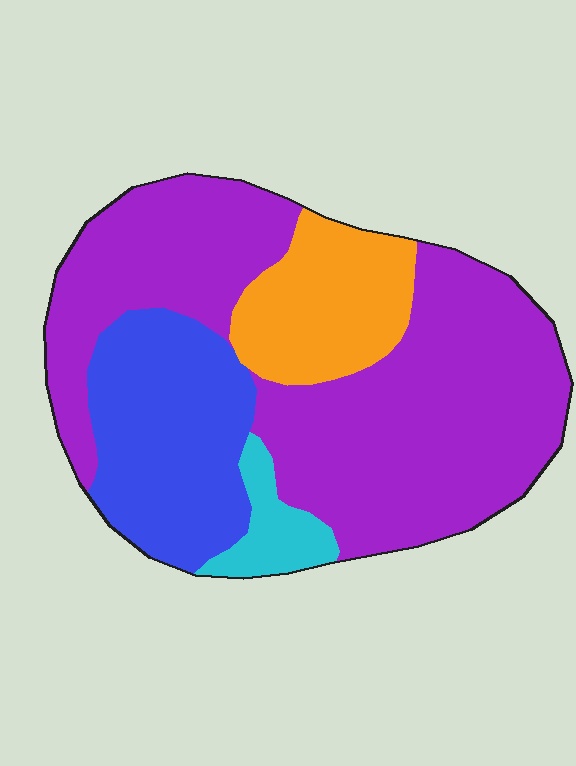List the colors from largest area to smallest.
From largest to smallest: purple, blue, orange, cyan.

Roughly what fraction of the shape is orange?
Orange takes up about one eighth (1/8) of the shape.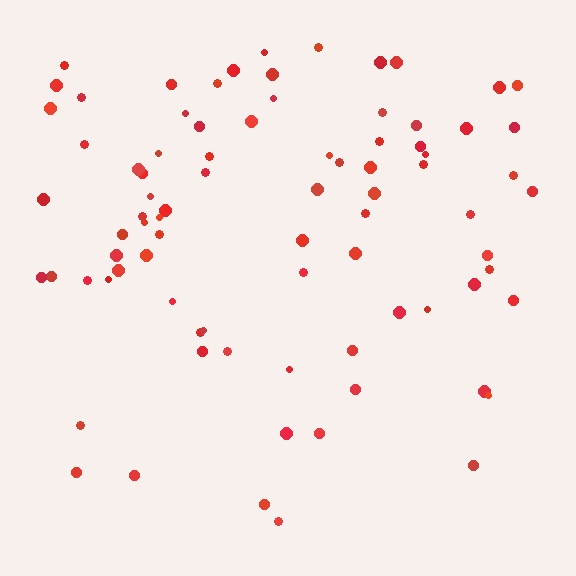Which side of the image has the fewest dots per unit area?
The bottom.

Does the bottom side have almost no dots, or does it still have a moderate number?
Still a moderate number, just noticeably fewer than the top.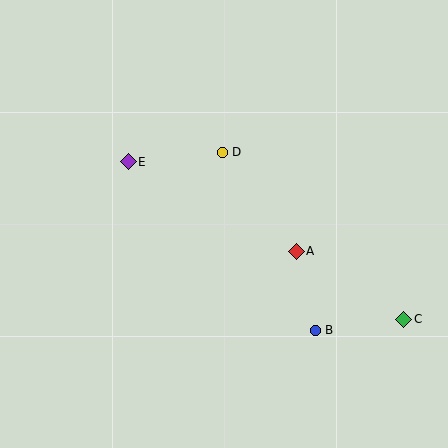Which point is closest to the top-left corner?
Point E is closest to the top-left corner.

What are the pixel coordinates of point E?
Point E is at (128, 162).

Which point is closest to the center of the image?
Point D at (222, 152) is closest to the center.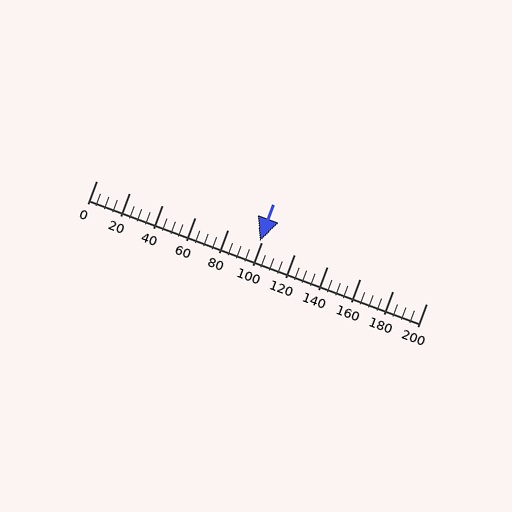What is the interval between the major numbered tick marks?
The major tick marks are spaced 20 units apart.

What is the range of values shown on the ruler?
The ruler shows values from 0 to 200.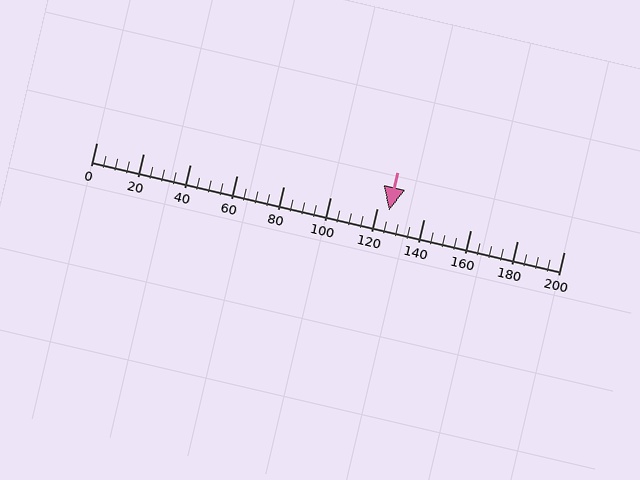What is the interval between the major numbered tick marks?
The major tick marks are spaced 20 units apart.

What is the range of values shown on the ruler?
The ruler shows values from 0 to 200.